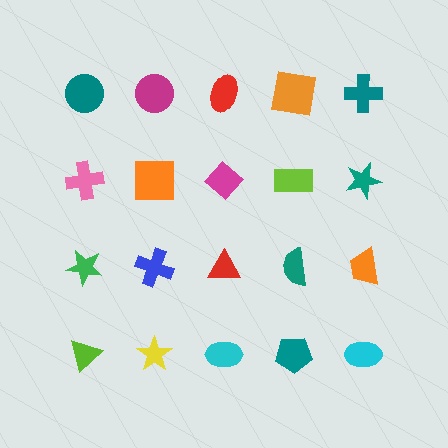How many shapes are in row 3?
5 shapes.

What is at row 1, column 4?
An orange square.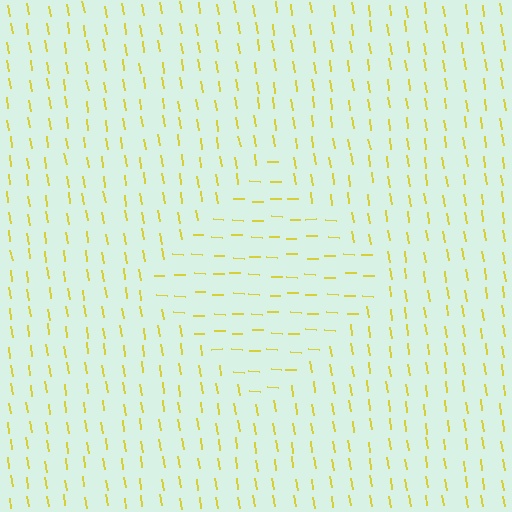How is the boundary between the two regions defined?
The boundary is defined purely by a change in line orientation (approximately 79 degrees difference). All lines are the same color and thickness.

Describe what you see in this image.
The image is filled with small yellow line segments. A diamond region in the image has lines oriented differently from the surrounding lines, creating a visible texture boundary.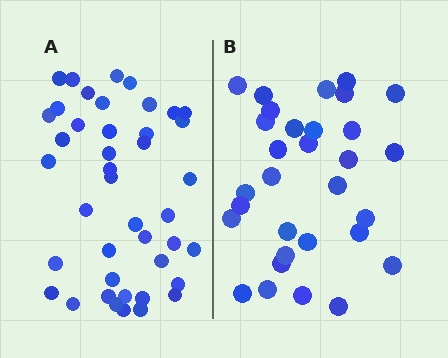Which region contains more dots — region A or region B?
Region A (the left region) has more dots.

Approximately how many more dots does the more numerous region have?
Region A has roughly 12 or so more dots than region B.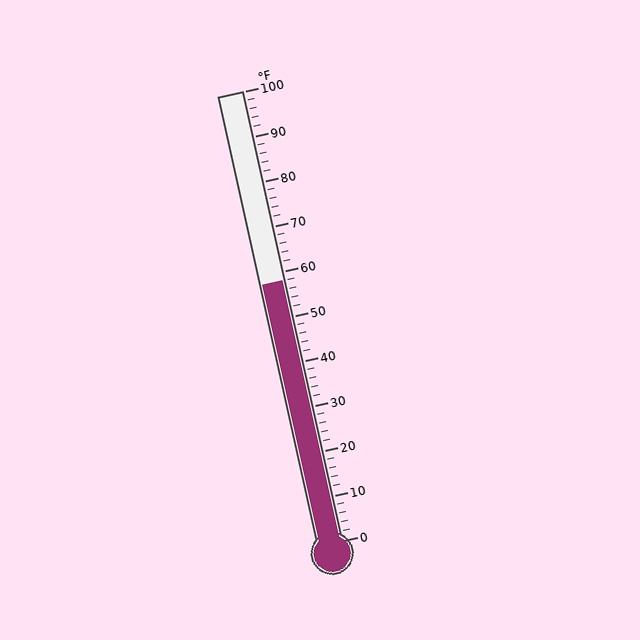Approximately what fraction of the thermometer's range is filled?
The thermometer is filled to approximately 60% of its range.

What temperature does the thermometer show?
The thermometer shows approximately 58°F.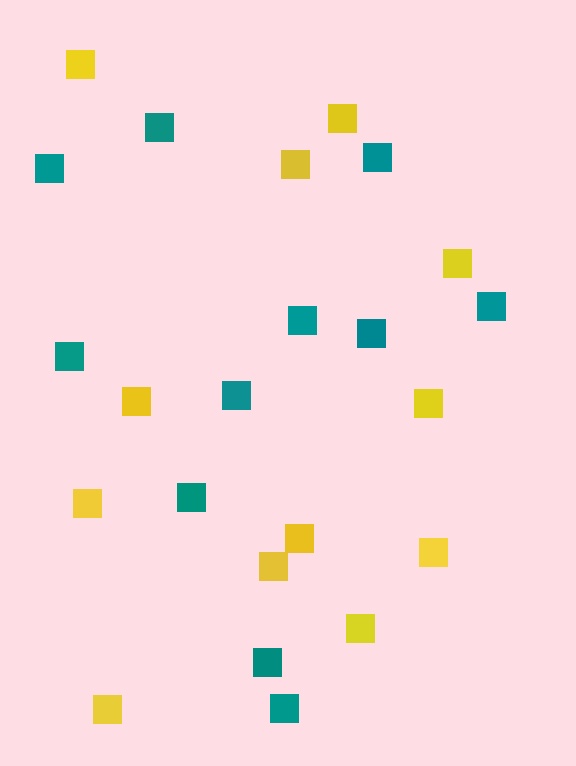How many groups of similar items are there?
There are 2 groups: one group of yellow squares (12) and one group of teal squares (11).